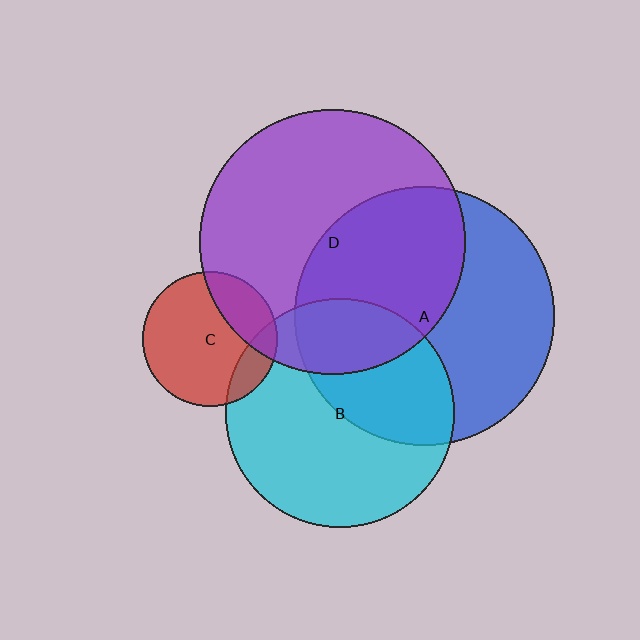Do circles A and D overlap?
Yes.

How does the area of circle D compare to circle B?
Approximately 1.3 times.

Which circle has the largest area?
Circle D (purple).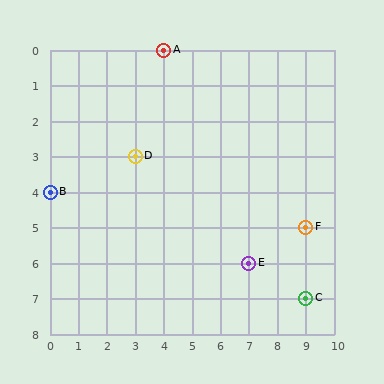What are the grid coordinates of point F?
Point F is at grid coordinates (9, 5).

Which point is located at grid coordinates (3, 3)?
Point D is at (3, 3).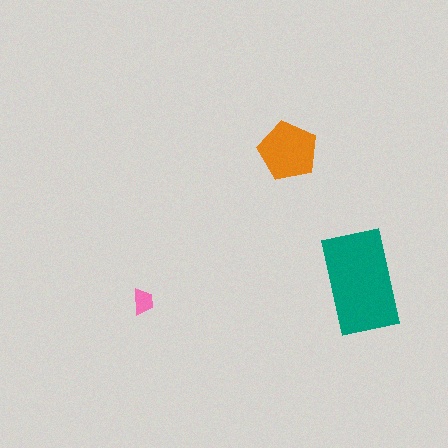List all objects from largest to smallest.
The teal rectangle, the orange pentagon, the pink trapezoid.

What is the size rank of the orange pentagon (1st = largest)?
2nd.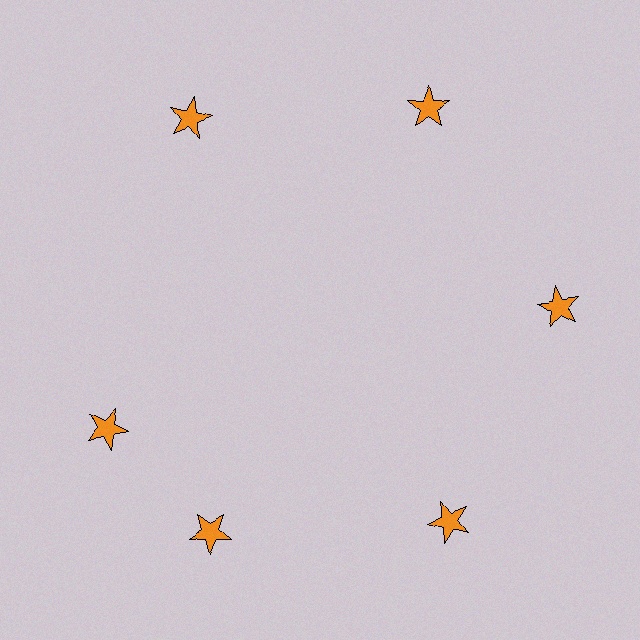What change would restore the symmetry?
The symmetry would be restored by rotating it back into even spacing with its neighbors so that all 6 stars sit at equal angles and equal distance from the center.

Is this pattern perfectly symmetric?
No. The 6 orange stars are arranged in a ring, but one element near the 9 o'clock position is rotated out of alignment along the ring, breaking the 6-fold rotational symmetry.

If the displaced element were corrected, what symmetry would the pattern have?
It would have 6-fold rotational symmetry — the pattern would map onto itself every 60 degrees.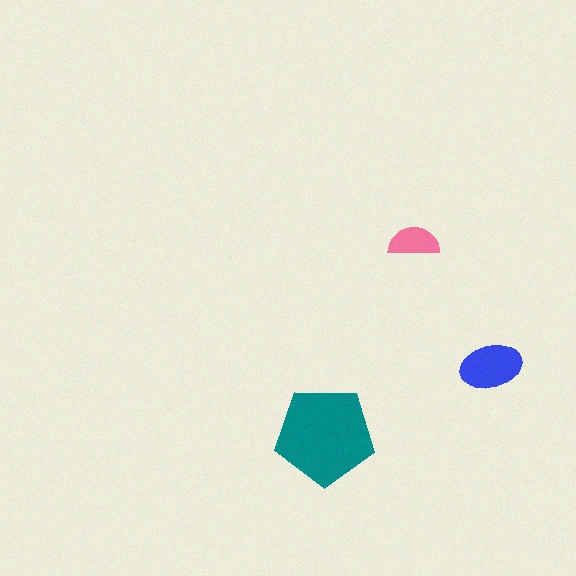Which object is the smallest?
The pink semicircle.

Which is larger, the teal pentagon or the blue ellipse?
The teal pentagon.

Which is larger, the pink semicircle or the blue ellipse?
The blue ellipse.